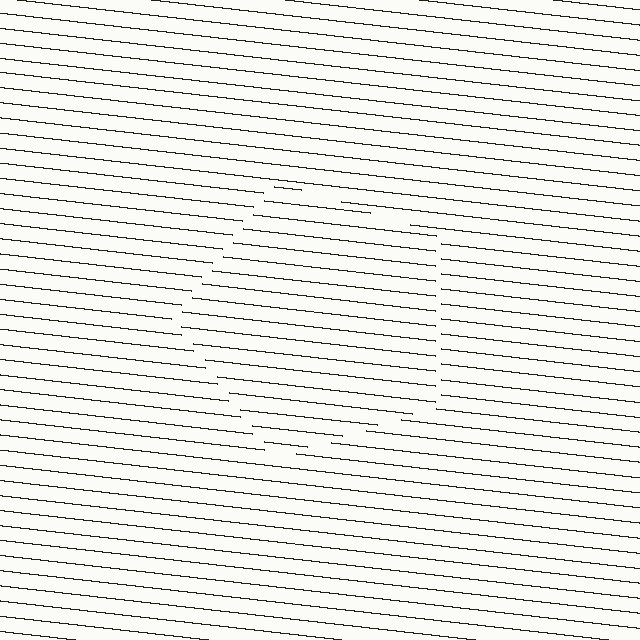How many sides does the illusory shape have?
5 sides — the line-ends trace a pentagon.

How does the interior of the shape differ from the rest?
The interior of the shape contains the same grating, shifted by half a period — the contour is defined by the phase discontinuity where line-ends from the inner and outer gratings abut.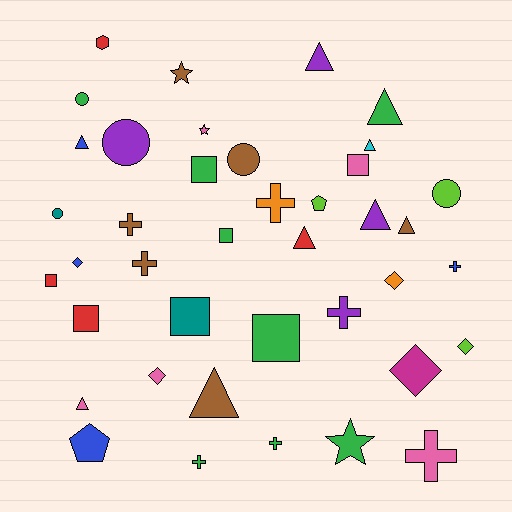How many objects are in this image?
There are 40 objects.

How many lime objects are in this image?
There are 3 lime objects.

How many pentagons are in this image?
There are 2 pentagons.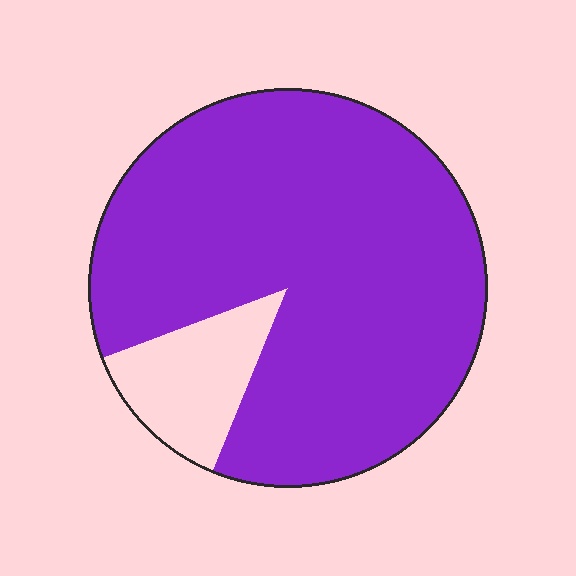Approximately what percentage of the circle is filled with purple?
Approximately 85%.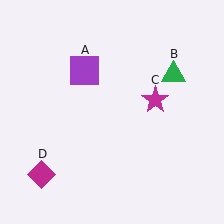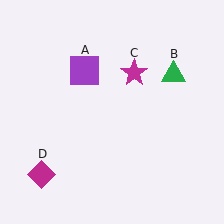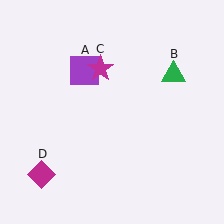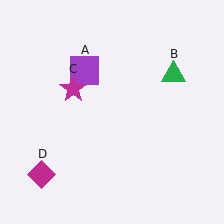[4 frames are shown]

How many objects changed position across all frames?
1 object changed position: magenta star (object C).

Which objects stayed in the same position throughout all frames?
Purple square (object A) and green triangle (object B) and magenta diamond (object D) remained stationary.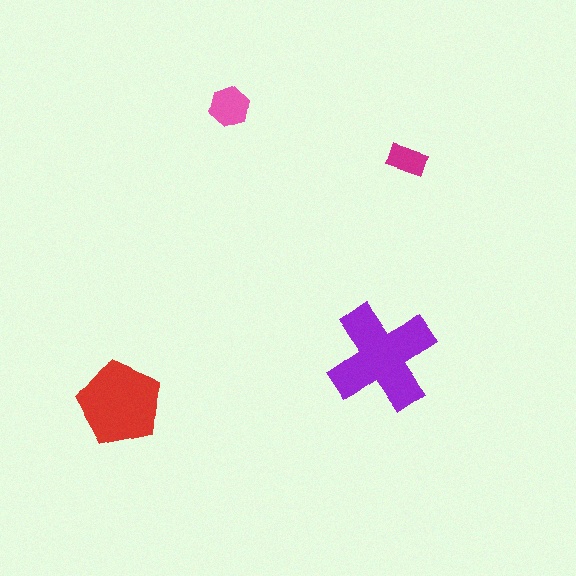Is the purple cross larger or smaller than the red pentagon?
Larger.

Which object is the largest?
The purple cross.